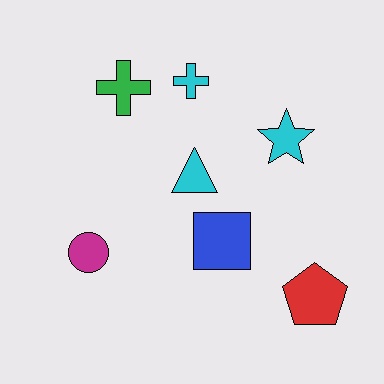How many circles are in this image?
There is 1 circle.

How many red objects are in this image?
There is 1 red object.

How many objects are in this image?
There are 7 objects.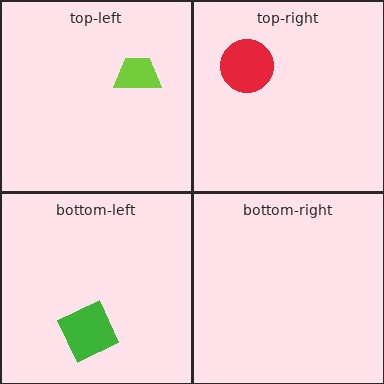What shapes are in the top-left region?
The lime trapezoid.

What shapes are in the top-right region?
The red circle.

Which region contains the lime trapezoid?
The top-left region.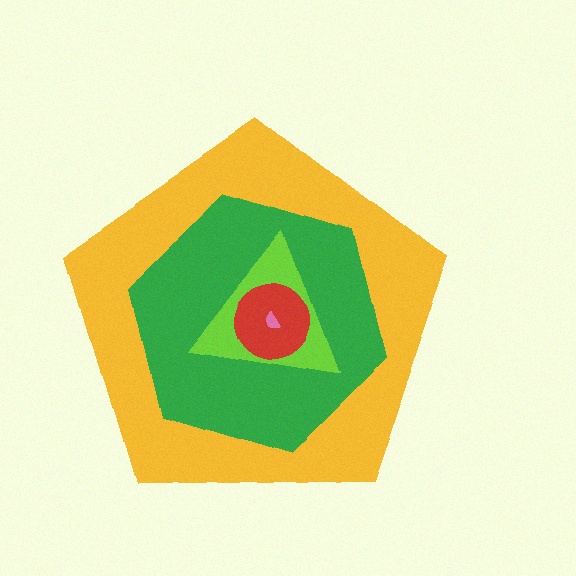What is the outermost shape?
The yellow pentagon.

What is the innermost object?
The pink semicircle.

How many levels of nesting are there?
5.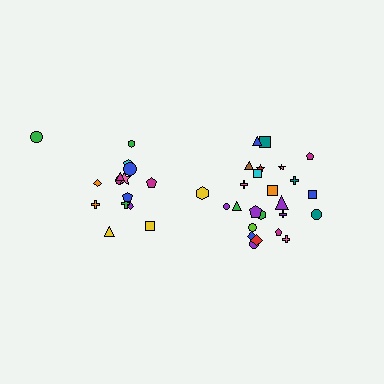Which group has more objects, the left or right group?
The right group.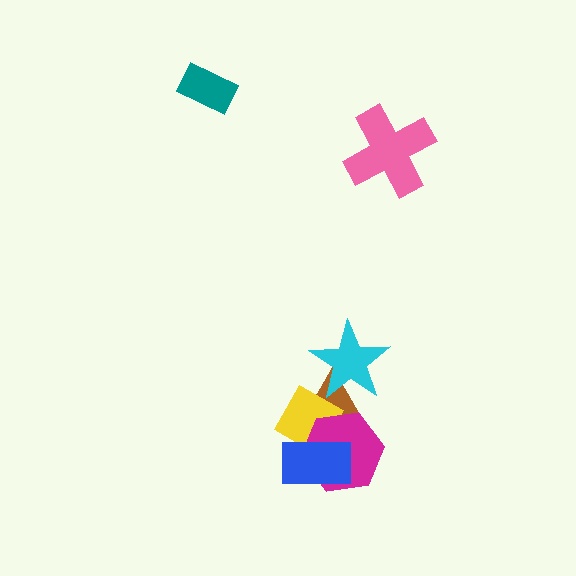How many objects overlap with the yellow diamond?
3 objects overlap with the yellow diamond.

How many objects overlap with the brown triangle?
3 objects overlap with the brown triangle.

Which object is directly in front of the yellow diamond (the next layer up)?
The magenta hexagon is directly in front of the yellow diamond.